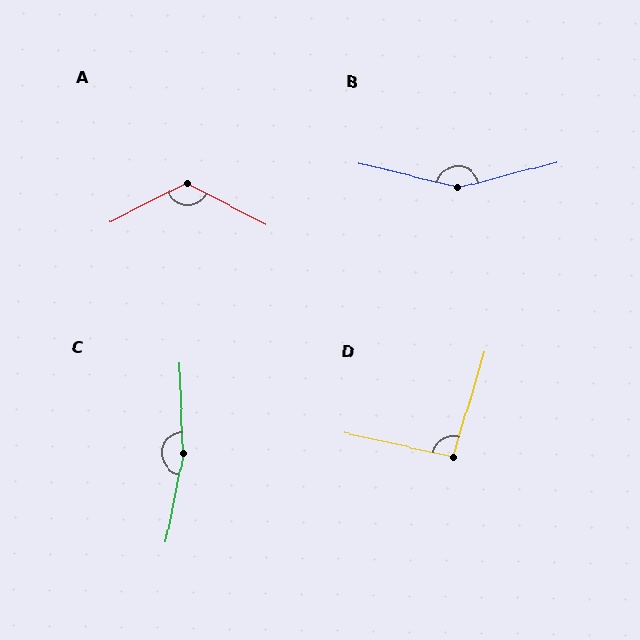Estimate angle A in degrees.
Approximately 125 degrees.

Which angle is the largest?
C, at approximately 167 degrees.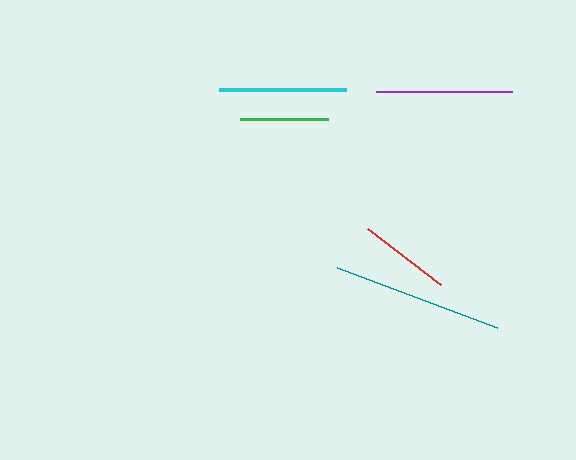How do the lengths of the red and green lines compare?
The red and green lines are approximately the same length.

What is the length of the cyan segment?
The cyan segment is approximately 127 pixels long.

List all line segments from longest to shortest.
From longest to shortest: teal, purple, cyan, red, green.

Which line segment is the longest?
The teal line is the longest at approximately 171 pixels.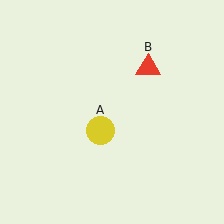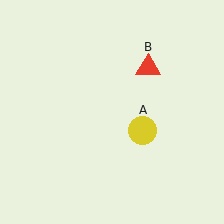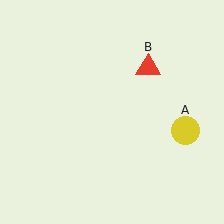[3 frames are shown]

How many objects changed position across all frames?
1 object changed position: yellow circle (object A).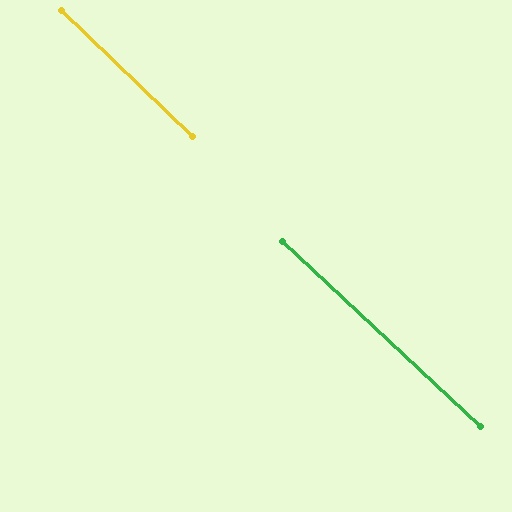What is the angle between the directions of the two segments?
Approximately 1 degree.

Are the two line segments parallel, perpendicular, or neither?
Parallel — their directions differ by only 0.8°.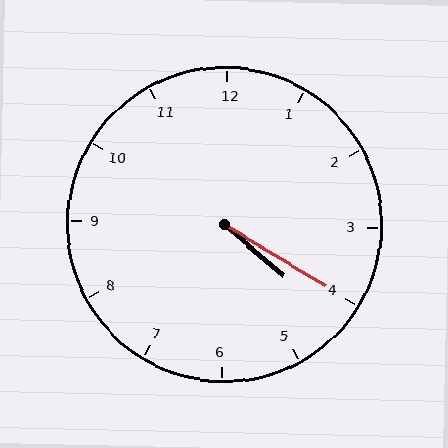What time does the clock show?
4:20.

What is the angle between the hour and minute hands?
Approximately 10 degrees.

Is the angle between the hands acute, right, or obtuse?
It is acute.